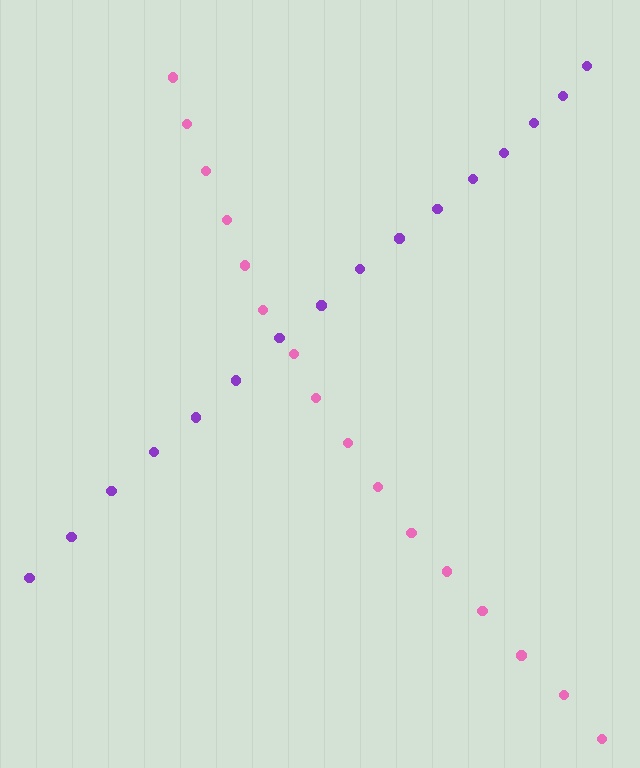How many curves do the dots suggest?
There are 2 distinct paths.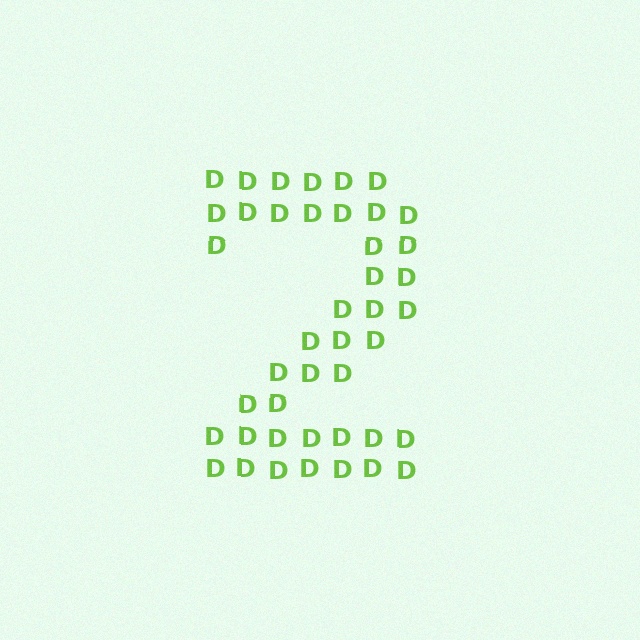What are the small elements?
The small elements are letter D's.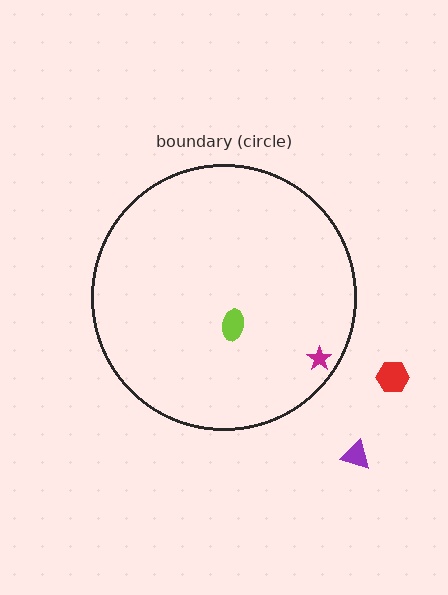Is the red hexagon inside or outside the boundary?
Outside.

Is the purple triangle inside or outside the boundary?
Outside.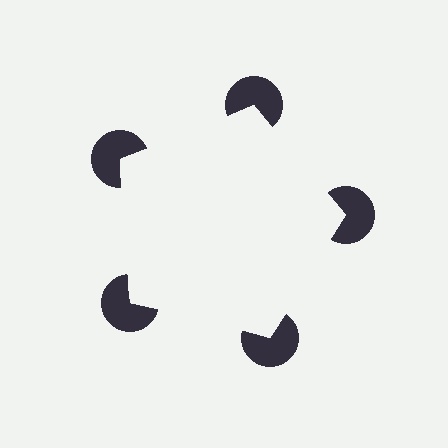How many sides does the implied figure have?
5 sides.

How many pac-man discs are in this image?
There are 5 — one at each vertex of the illusory pentagon.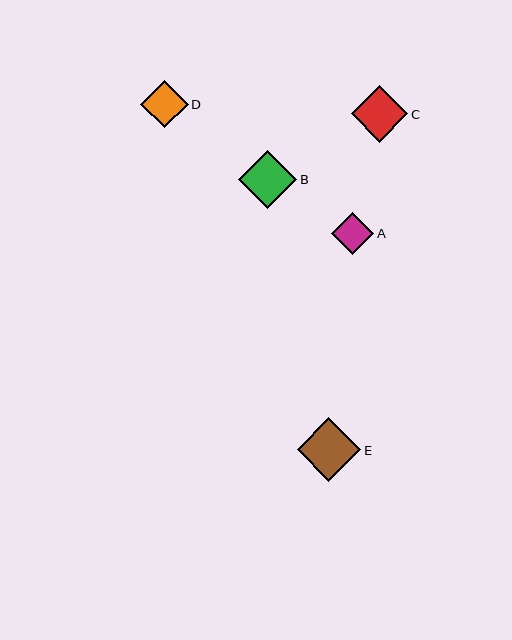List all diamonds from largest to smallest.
From largest to smallest: E, B, C, D, A.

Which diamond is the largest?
Diamond E is the largest with a size of approximately 63 pixels.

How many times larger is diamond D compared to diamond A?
Diamond D is approximately 1.1 times the size of diamond A.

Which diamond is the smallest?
Diamond A is the smallest with a size of approximately 42 pixels.